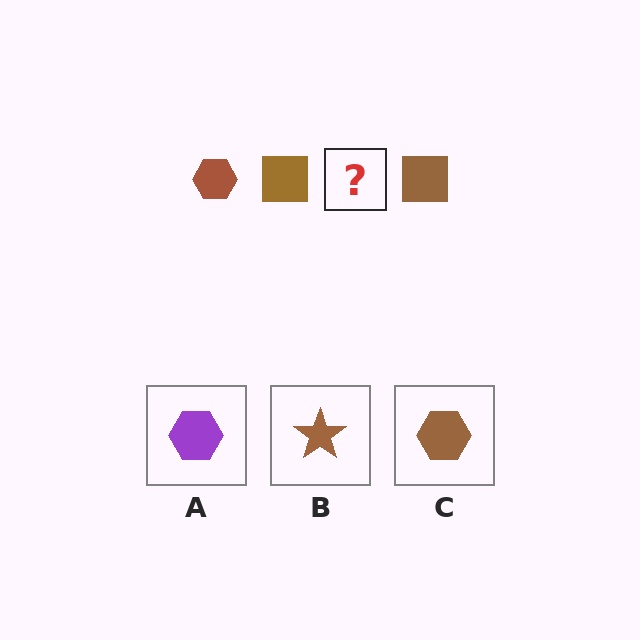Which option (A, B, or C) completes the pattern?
C.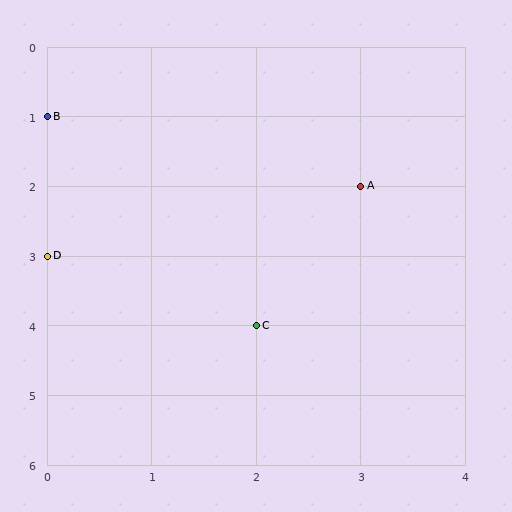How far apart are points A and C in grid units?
Points A and C are 1 column and 2 rows apart (about 2.2 grid units diagonally).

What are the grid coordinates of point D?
Point D is at grid coordinates (0, 3).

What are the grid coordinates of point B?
Point B is at grid coordinates (0, 1).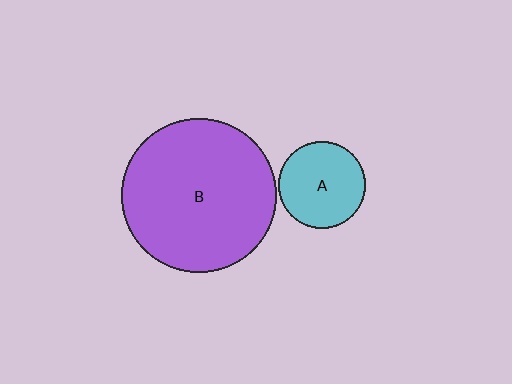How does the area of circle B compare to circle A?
Approximately 3.1 times.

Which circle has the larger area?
Circle B (purple).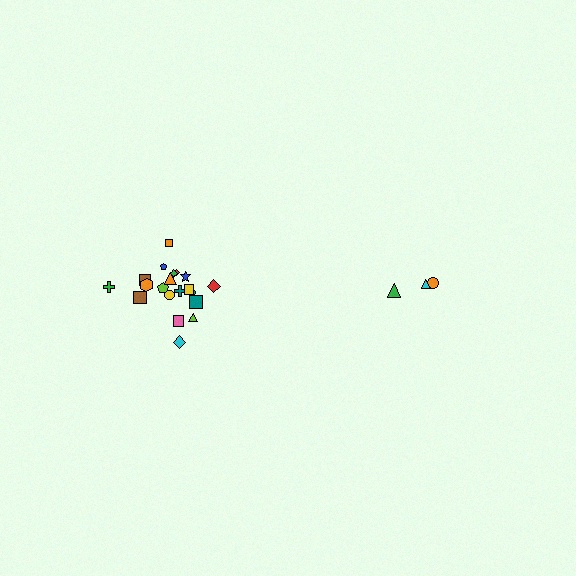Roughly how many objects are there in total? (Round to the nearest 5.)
Roughly 25 objects in total.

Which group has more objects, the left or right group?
The left group.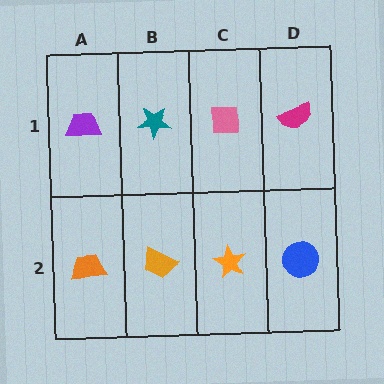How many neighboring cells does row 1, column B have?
3.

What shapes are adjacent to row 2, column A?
A purple trapezoid (row 1, column A), an orange trapezoid (row 2, column B).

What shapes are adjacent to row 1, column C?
An orange star (row 2, column C), a teal star (row 1, column B), a magenta semicircle (row 1, column D).